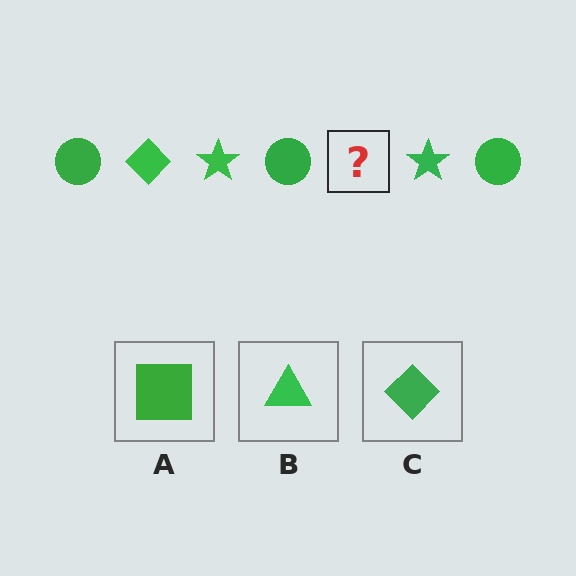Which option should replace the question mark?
Option C.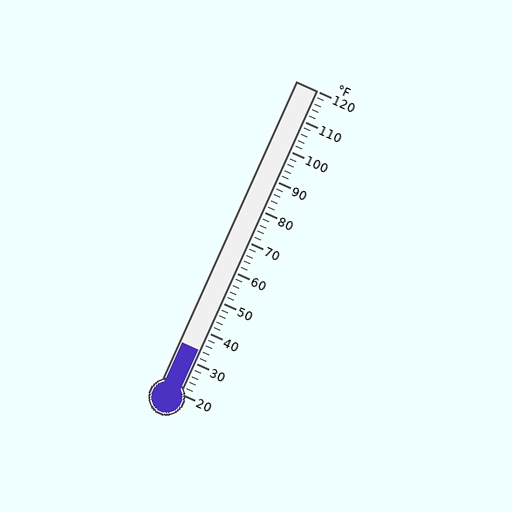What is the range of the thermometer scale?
The thermometer scale ranges from 20°F to 120°F.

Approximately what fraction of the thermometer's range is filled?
The thermometer is filled to approximately 15% of its range.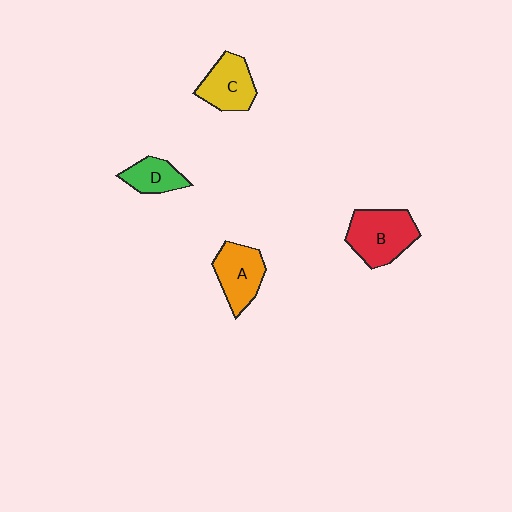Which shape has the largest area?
Shape B (red).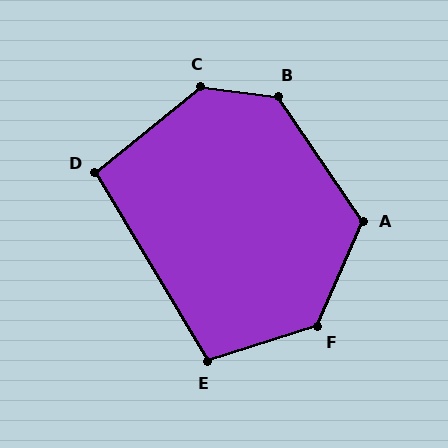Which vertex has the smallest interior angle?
D, at approximately 98 degrees.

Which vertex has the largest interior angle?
C, at approximately 134 degrees.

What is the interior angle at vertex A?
Approximately 123 degrees (obtuse).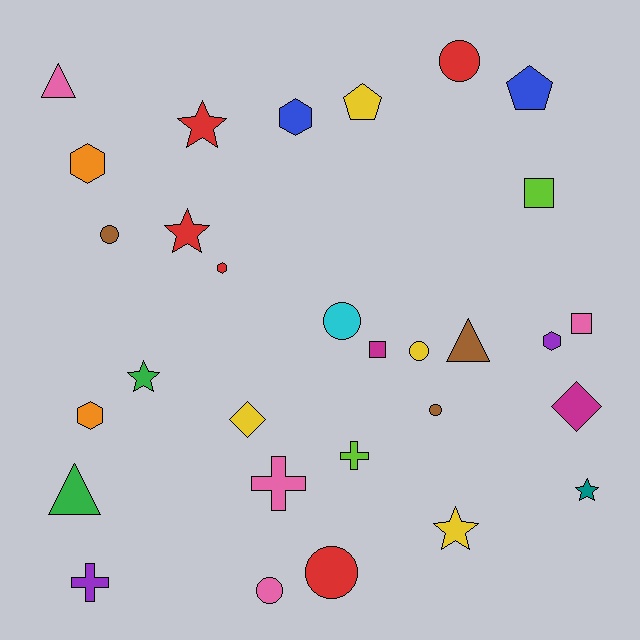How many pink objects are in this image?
There are 4 pink objects.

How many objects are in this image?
There are 30 objects.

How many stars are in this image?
There are 5 stars.